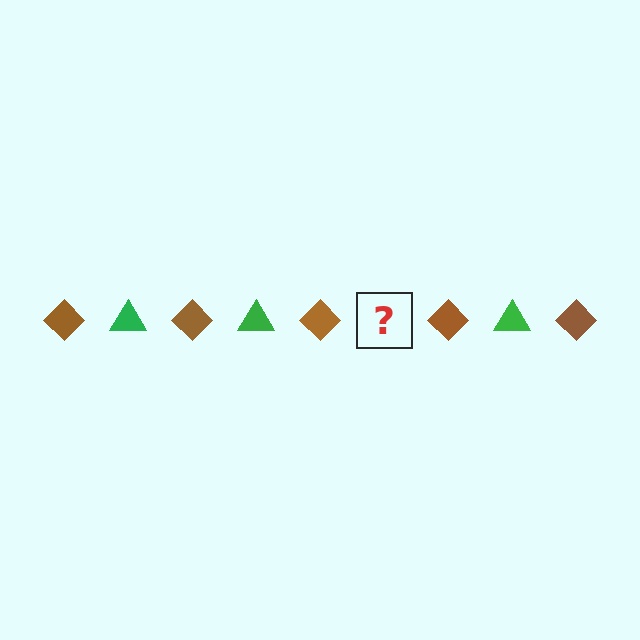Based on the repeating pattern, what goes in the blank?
The blank should be a green triangle.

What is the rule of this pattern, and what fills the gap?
The rule is that the pattern alternates between brown diamond and green triangle. The gap should be filled with a green triangle.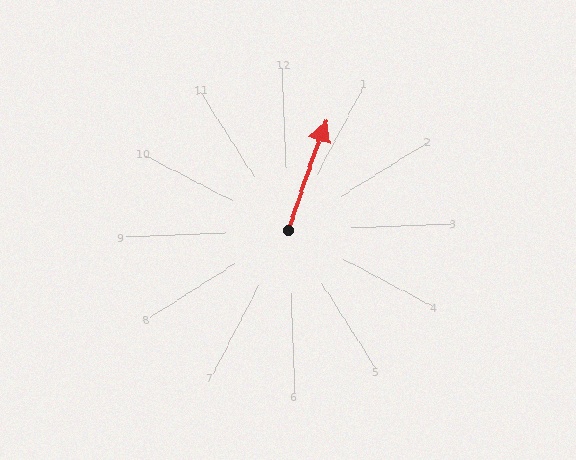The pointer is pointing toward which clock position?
Roughly 1 o'clock.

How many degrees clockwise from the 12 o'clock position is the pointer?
Approximately 21 degrees.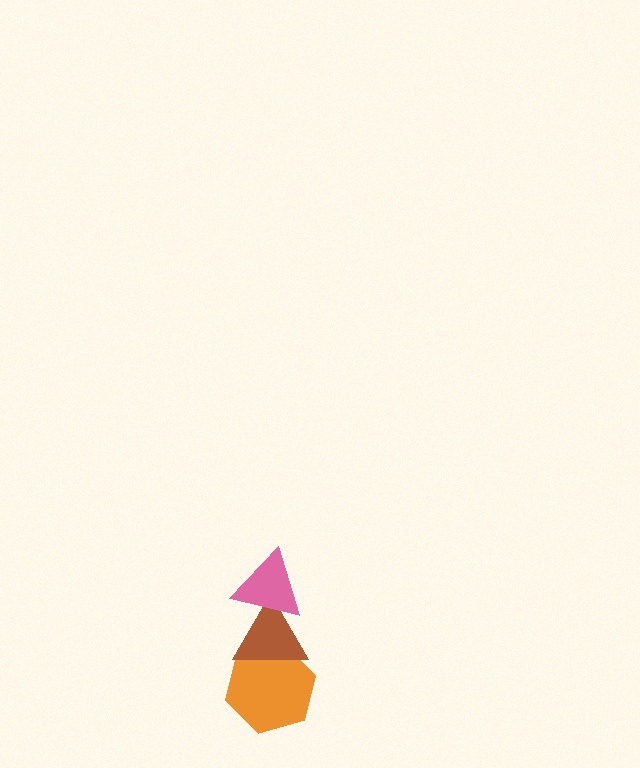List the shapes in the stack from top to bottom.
From top to bottom: the pink triangle, the brown triangle, the orange hexagon.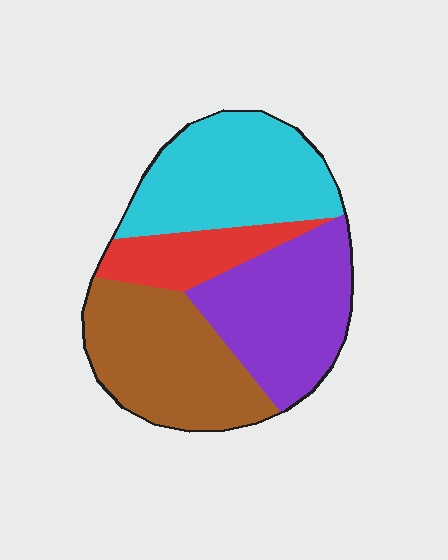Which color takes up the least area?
Red, at roughly 15%.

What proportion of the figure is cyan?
Cyan takes up between a sixth and a third of the figure.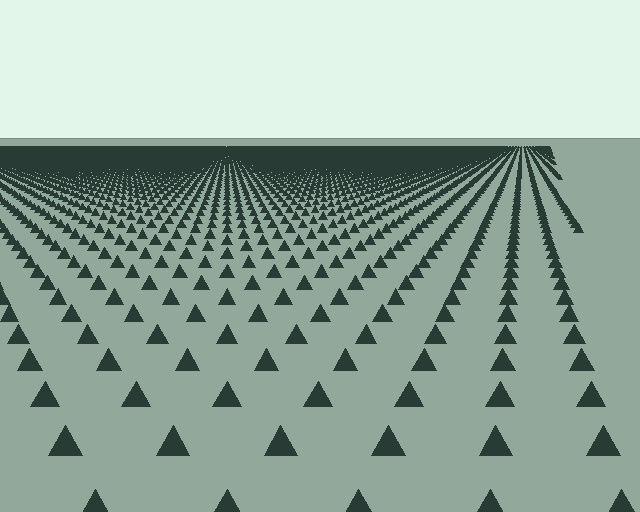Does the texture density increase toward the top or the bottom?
Density increases toward the top.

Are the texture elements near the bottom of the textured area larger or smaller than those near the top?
Larger. Near the bottom, elements are closer to the viewer and appear at a bigger on-screen size.